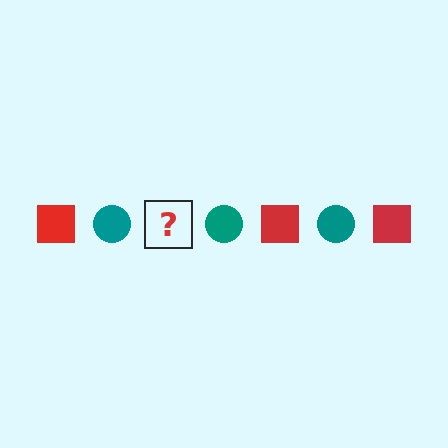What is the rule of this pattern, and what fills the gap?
The rule is that the pattern alternates between red square and teal circle. The gap should be filled with a red square.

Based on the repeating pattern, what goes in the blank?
The blank should be a red square.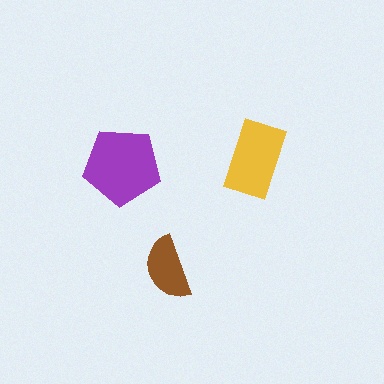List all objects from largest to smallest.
The purple pentagon, the yellow rectangle, the brown semicircle.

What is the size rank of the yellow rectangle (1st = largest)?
2nd.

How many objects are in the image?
There are 3 objects in the image.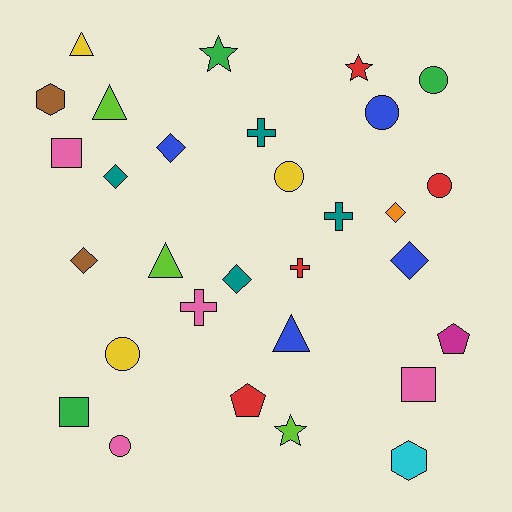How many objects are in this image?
There are 30 objects.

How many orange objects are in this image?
There is 1 orange object.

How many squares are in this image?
There are 3 squares.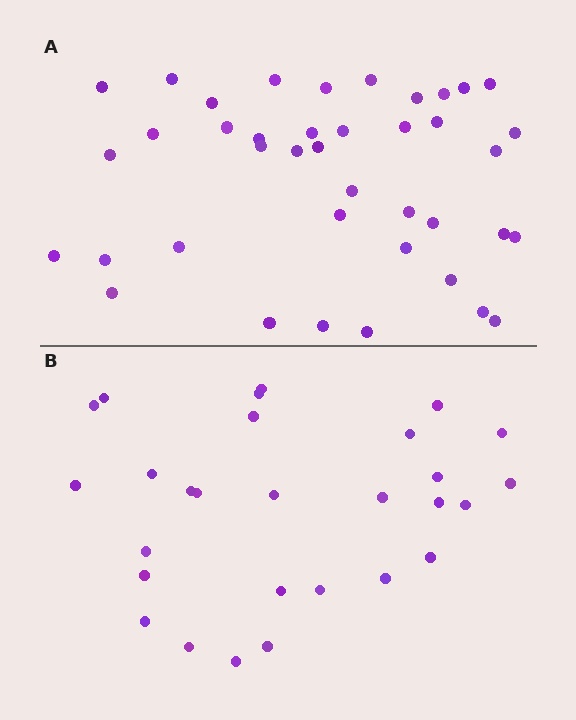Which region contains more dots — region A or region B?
Region A (the top region) has more dots.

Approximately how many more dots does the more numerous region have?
Region A has roughly 12 or so more dots than region B.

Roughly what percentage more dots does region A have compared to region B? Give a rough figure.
About 45% more.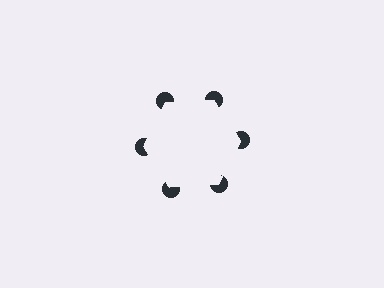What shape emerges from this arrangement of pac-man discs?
An illusory hexagon — its edges are inferred from the aligned wedge cuts in the pac-man discs, not physically drawn.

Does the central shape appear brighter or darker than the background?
It typically appears slightly brighter than the background, even though no actual brightness change is drawn.